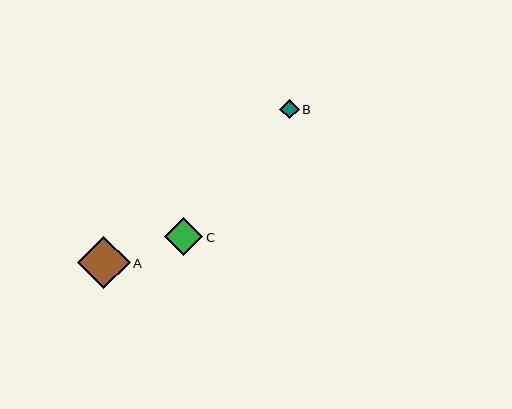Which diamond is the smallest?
Diamond B is the smallest with a size of approximately 19 pixels.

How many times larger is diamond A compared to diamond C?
Diamond A is approximately 1.4 times the size of diamond C.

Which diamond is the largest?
Diamond A is the largest with a size of approximately 53 pixels.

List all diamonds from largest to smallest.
From largest to smallest: A, C, B.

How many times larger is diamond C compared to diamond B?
Diamond C is approximately 2.0 times the size of diamond B.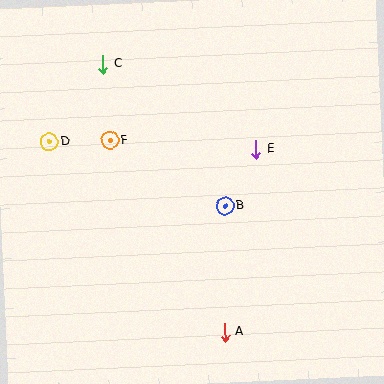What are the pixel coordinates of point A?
Point A is at (225, 332).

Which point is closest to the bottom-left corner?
Point A is closest to the bottom-left corner.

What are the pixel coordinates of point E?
Point E is at (256, 149).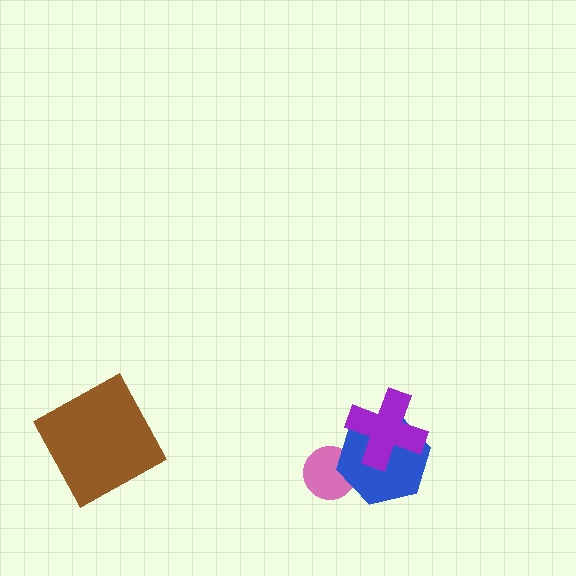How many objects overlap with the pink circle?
1 object overlaps with the pink circle.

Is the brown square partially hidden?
No, no other shape covers it.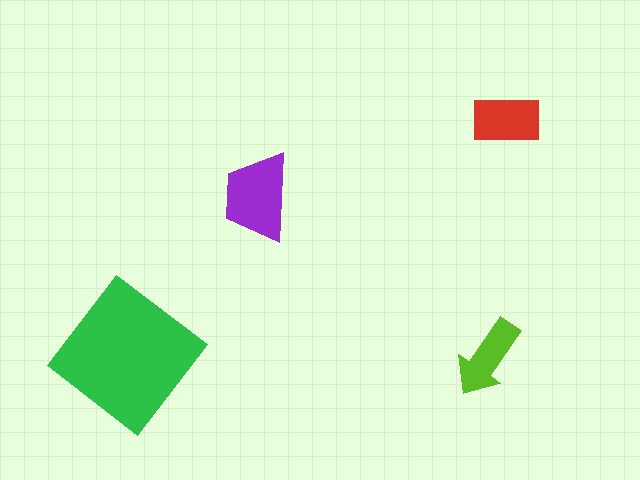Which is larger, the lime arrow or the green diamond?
The green diamond.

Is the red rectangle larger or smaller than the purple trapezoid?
Smaller.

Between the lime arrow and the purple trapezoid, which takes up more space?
The purple trapezoid.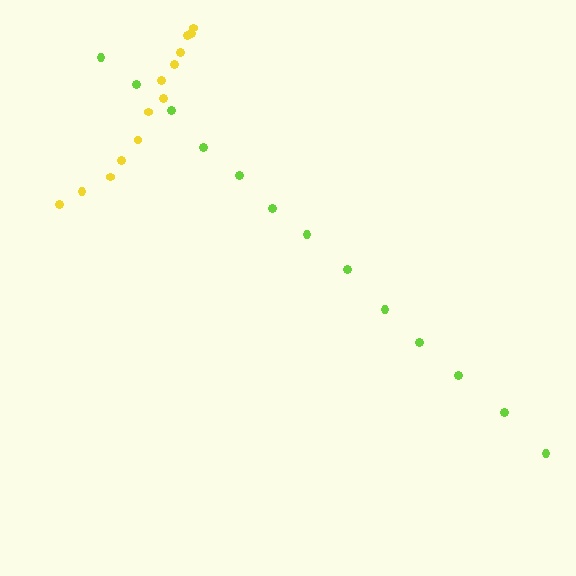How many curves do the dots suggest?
There are 2 distinct paths.